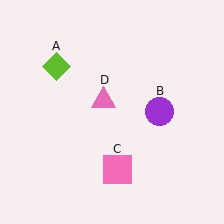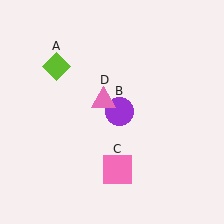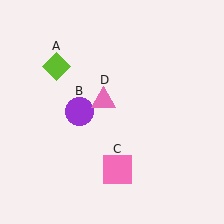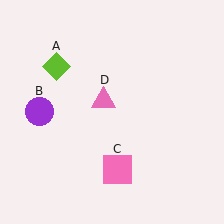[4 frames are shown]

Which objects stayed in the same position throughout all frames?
Lime diamond (object A) and pink square (object C) and pink triangle (object D) remained stationary.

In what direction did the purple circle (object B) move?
The purple circle (object B) moved left.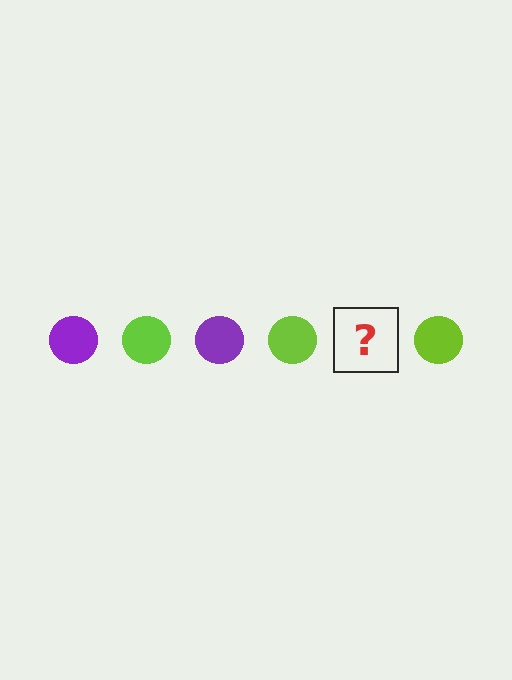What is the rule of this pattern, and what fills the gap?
The rule is that the pattern cycles through purple, lime circles. The gap should be filled with a purple circle.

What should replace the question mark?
The question mark should be replaced with a purple circle.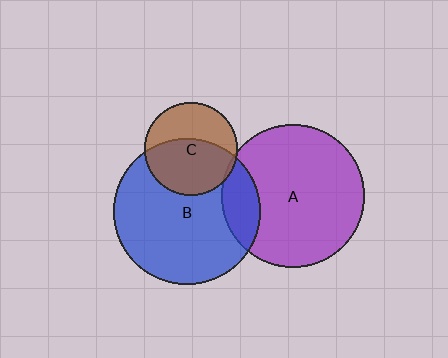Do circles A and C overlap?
Yes.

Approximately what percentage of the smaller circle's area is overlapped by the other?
Approximately 5%.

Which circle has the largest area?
Circle B (blue).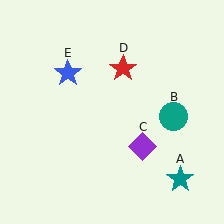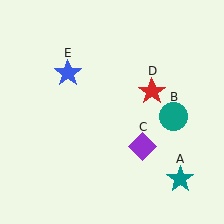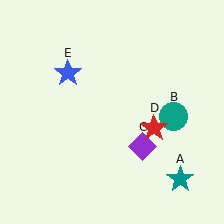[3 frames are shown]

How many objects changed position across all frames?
1 object changed position: red star (object D).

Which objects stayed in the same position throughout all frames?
Teal star (object A) and teal circle (object B) and purple diamond (object C) and blue star (object E) remained stationary.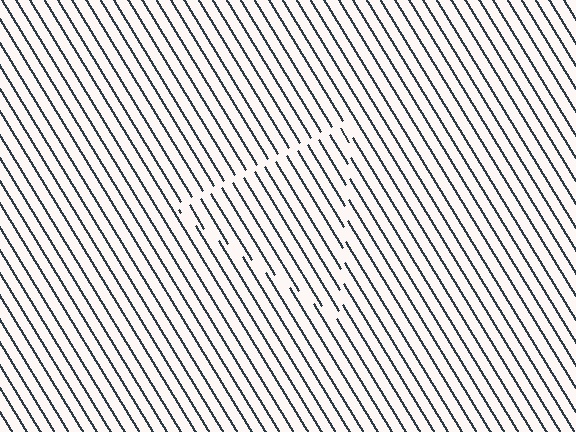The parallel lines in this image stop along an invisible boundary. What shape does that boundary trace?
An illusory triangle. The interior of the shape contains the same grating, shifted by half a period — the contour is defined by the phase discontinuity where line-ends from the inner and outer gratings abut.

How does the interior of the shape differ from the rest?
The interior of the shape contains the same grating, shifted by half a period — the contour is defined by the phase discontinuity where line-ends from the inner and outer gratings abut.